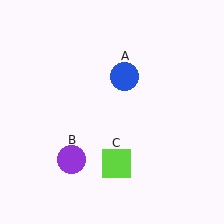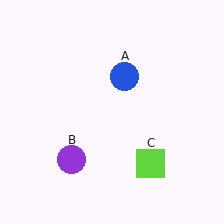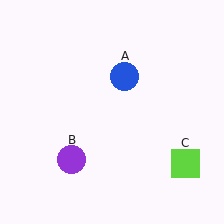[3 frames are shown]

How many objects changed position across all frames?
1 object changed position: lime square (object C).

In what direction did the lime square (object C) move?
The lime square (object C) moved right.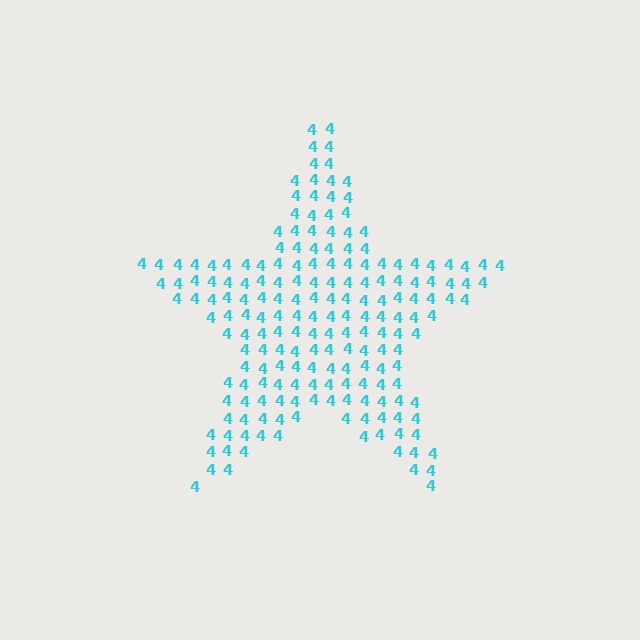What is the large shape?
The large shape is a star.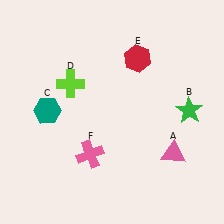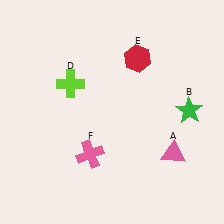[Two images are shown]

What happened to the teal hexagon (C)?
The teal hexagon (C) was removed in Image 2. It was in the top-left area of Image 1.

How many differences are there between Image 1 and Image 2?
There is 1 difference between the two images.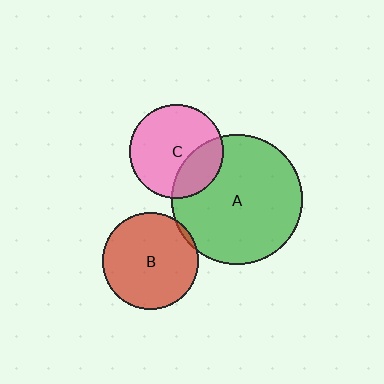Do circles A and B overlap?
Yes.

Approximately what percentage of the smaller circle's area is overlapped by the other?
Approximately 5%.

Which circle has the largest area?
Circle A (green).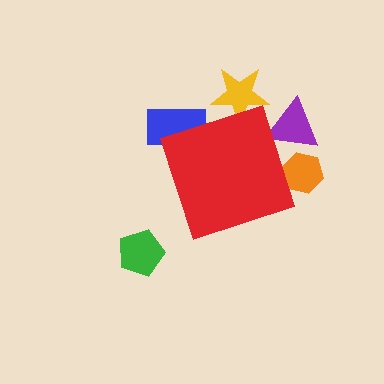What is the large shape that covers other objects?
A red diamond.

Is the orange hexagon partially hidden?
Yes, the orange hexagon is partially hidden behind the red diamond.